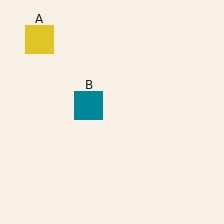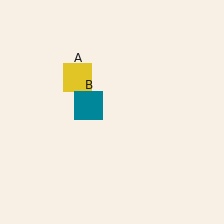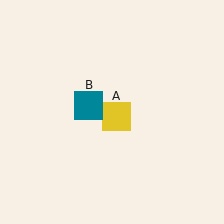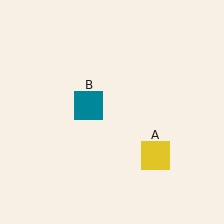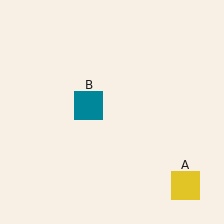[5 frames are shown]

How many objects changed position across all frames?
1 object changed position: yellow square (object A).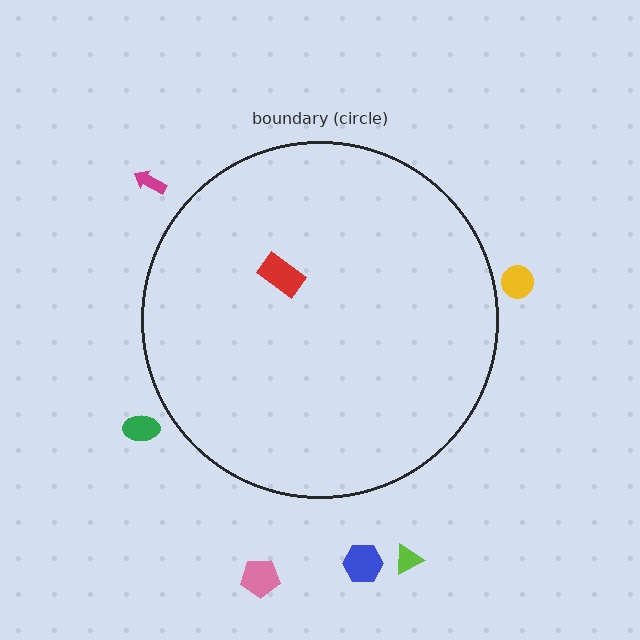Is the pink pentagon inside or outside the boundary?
Outside.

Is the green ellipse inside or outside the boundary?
Outside.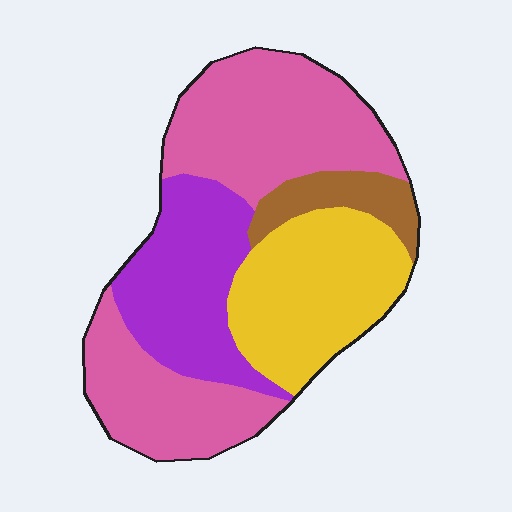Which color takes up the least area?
Brown, at roughly 10%.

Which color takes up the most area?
Pink, at roughly 45%.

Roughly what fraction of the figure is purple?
Purple covers around 25% of the figure.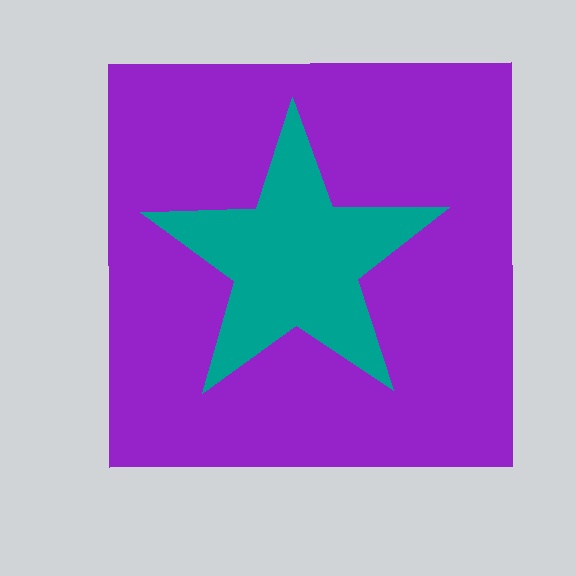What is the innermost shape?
The teal star.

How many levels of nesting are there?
2.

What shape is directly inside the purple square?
The teal star.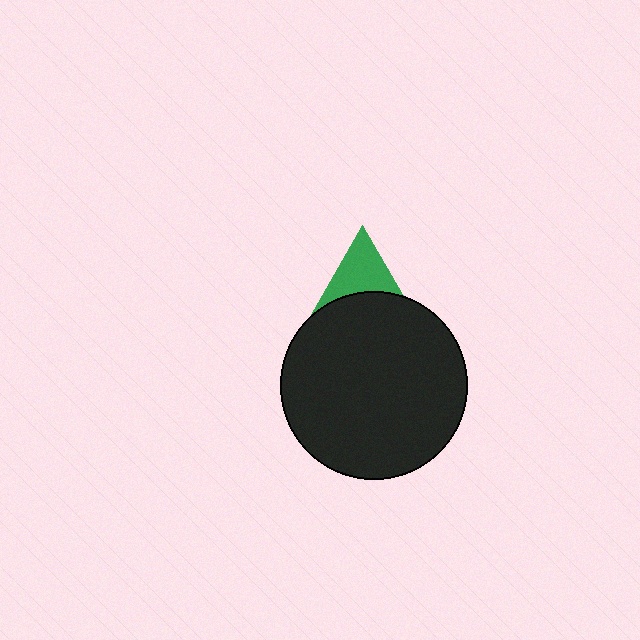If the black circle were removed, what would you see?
You would see the complete green triangle.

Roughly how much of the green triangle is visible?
A small part of it is visible (roughly 35%).